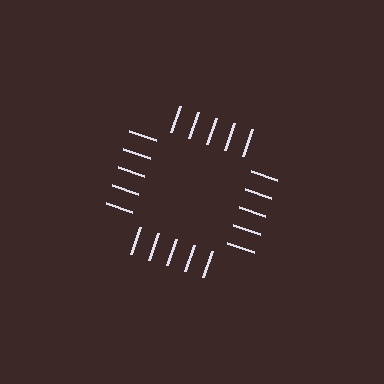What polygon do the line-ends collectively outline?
An illusory square — the line segments terminate on its edges but no continuous stroke is drawn.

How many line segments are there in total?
20 — 5 along each of the 4 edges.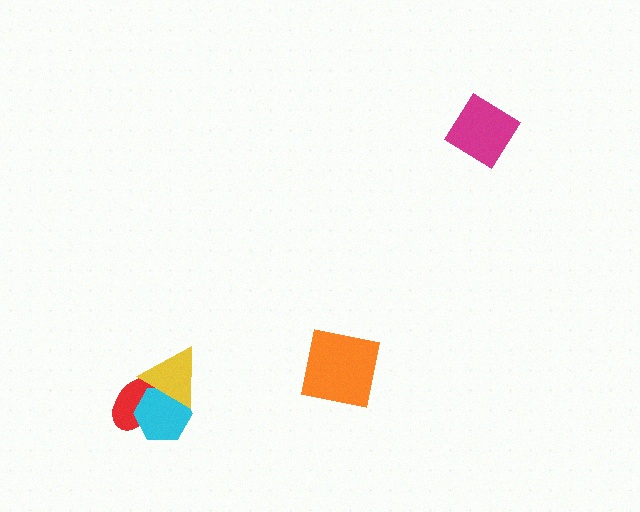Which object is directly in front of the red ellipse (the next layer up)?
The cyan hexagon is directly in front of the red ellipse.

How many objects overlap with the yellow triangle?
2 objects overlap with the yellow triangle.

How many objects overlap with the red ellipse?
2 objects overlap with the red ellipse.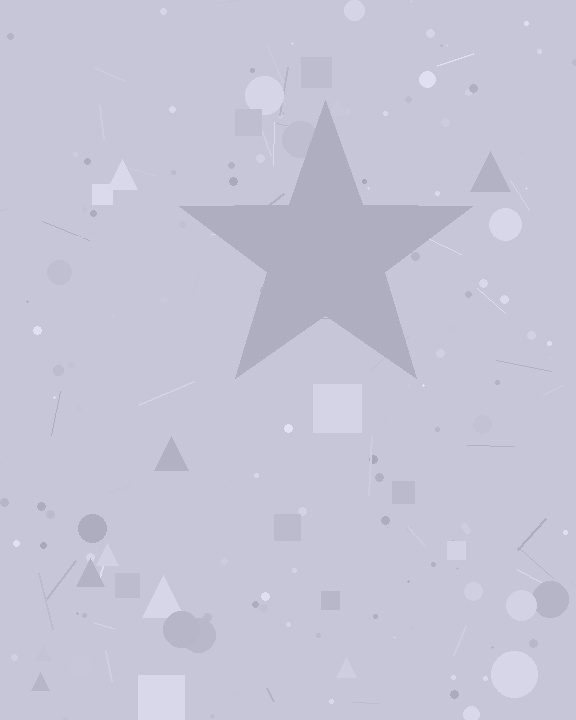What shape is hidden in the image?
A star is hidden in the image.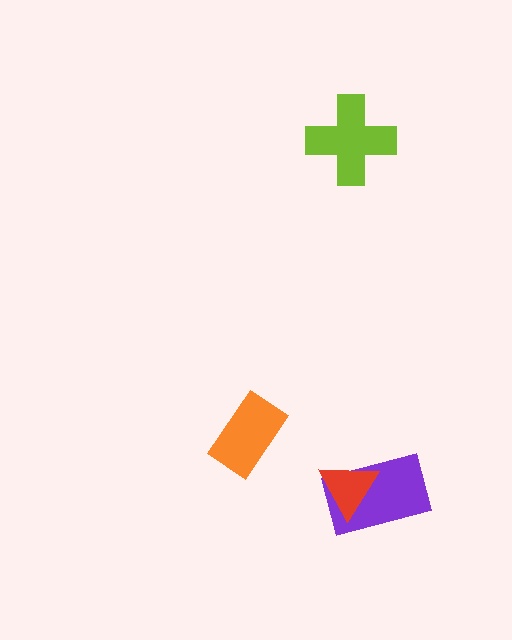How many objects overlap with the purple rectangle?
1 object overlaps with the purple rectangle.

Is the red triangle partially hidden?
No, no other shape covers it.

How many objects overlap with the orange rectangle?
0 objects overlap with the orange rectangle.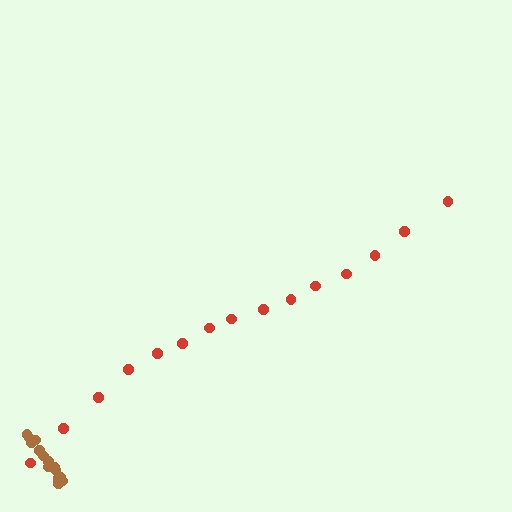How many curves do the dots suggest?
There are 2 distinct paths.